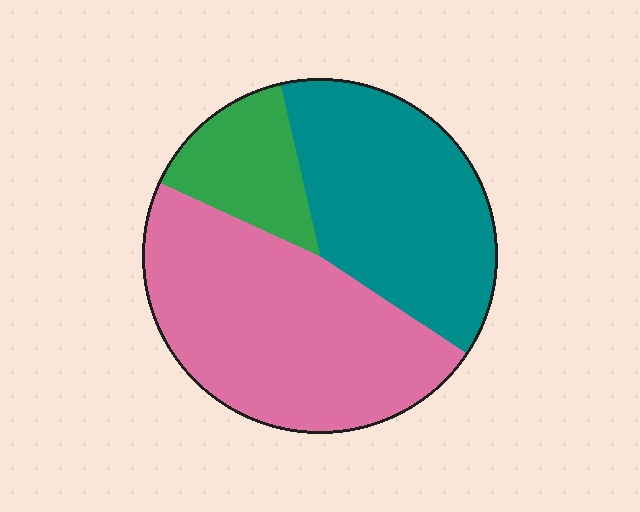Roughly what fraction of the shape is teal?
Teal covers roughly 40% of the shape.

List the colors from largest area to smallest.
From largest to smallest: pink, teal, green.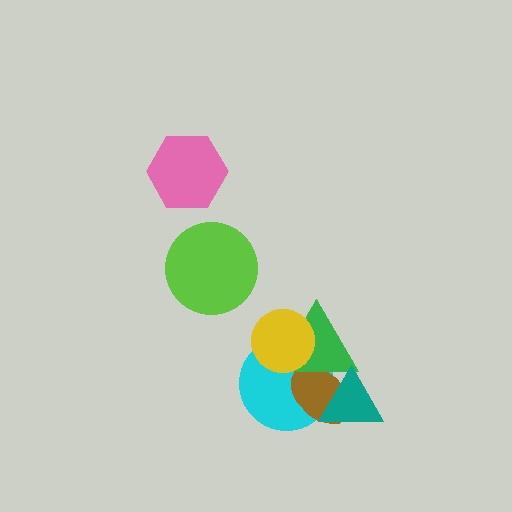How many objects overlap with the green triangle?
4 objects overlap with the green triangle.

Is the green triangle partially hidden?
Yes, it is partially covered by another shape.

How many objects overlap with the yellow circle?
2 objects overlap with the yellow circle.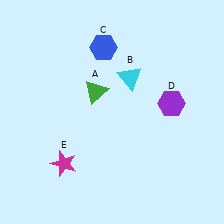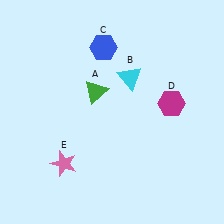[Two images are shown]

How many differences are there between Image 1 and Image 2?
There are 2 differences between the two images.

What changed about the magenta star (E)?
In Image 1, E is magenta. In Image 2, it changed to pink.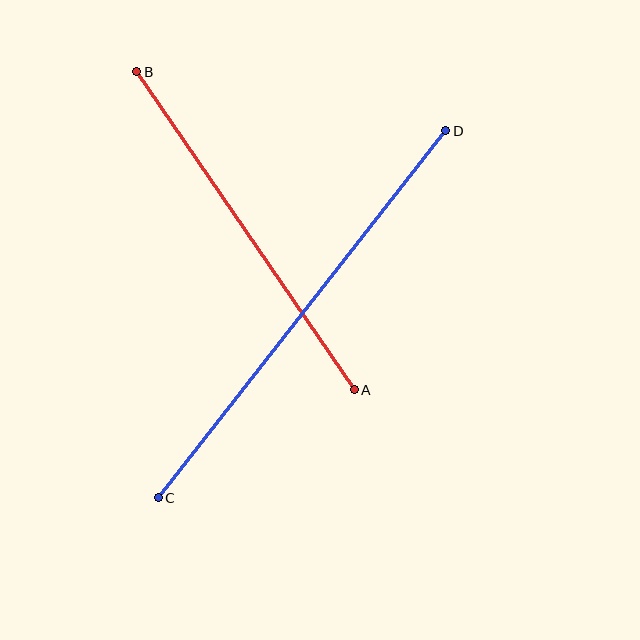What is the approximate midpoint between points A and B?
The midpoint is at approximately (246, 231) pixels.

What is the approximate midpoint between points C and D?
The midpoint is at approximately (302, 314) pixels.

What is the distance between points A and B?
The distance is approximately 385 pixels.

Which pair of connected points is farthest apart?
Points C and D are farthest apart.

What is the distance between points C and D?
The distance is approximately 466 pixels.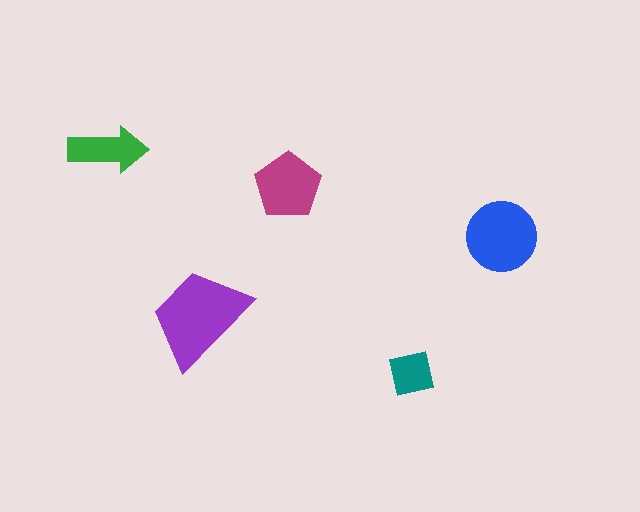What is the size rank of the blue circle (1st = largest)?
2nd.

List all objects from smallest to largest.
The teal square, the green arrow, the magenta pentagon, the blue circle, the purple trapezoid.